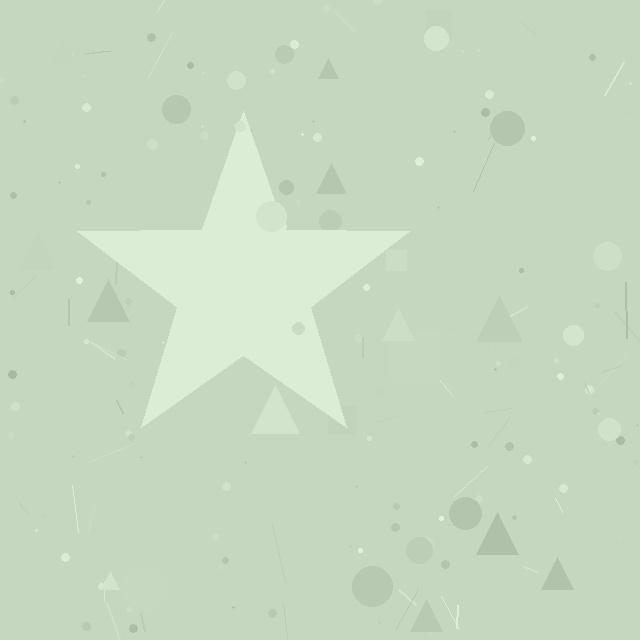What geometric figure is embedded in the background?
A star is embedded in the background.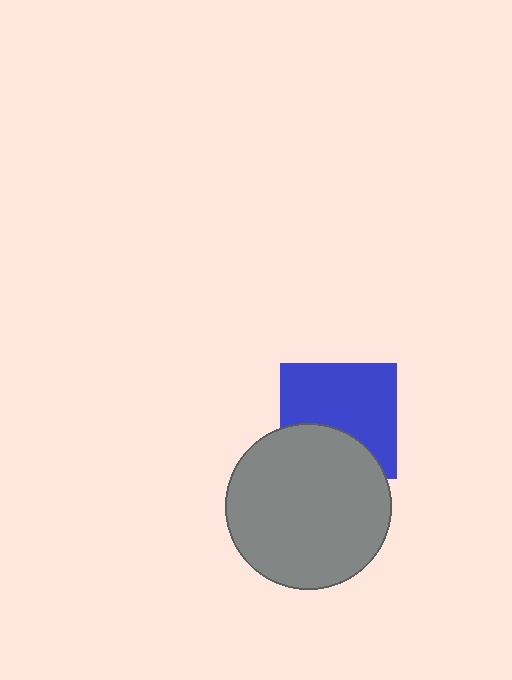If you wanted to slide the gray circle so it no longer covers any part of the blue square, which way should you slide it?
Slide it down — that is the most direct way to separate the two shapes.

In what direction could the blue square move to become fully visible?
The blue square could move up. That would shift it out from behind the gray circle entirely.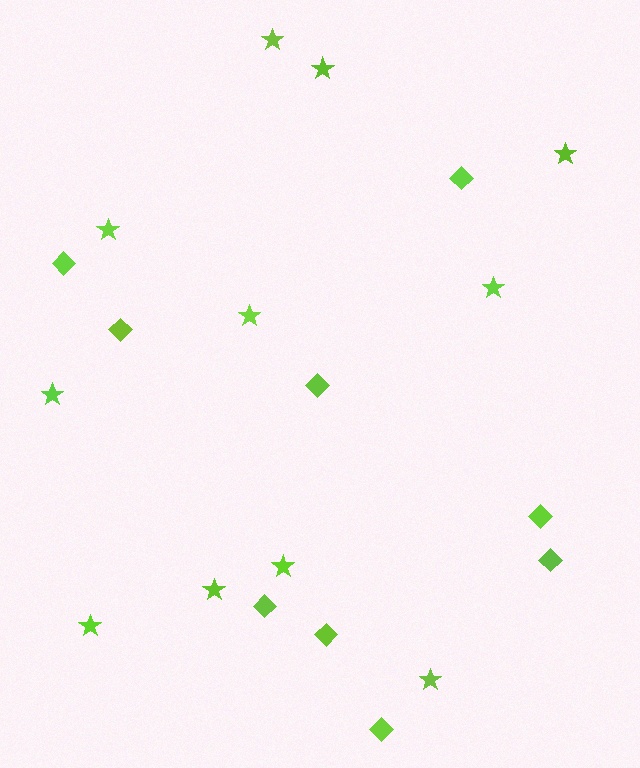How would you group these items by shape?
There are 2 groups: one group of stars (11) and one group of diamonds (9).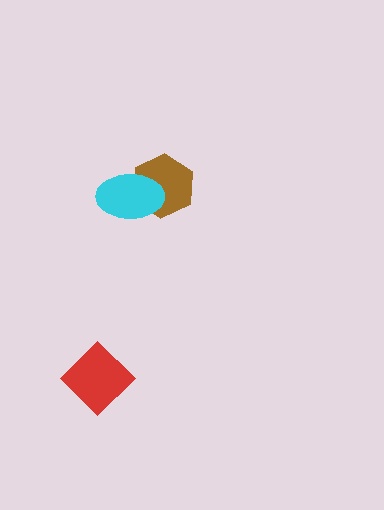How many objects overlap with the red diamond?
0 objects overlap with the red diamond.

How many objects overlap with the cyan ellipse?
1 object overlaps with the cyan ellipse.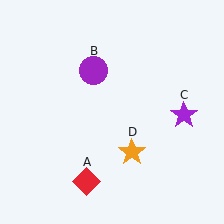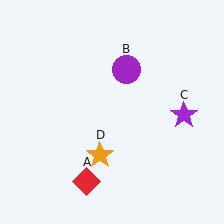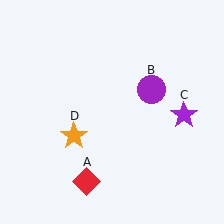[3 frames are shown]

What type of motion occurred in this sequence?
The purple circle (object B), orange star (object D) rotated clockwise around the center of the scene.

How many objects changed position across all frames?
2 objects changed position: purple circle (object B), orange star (object D).